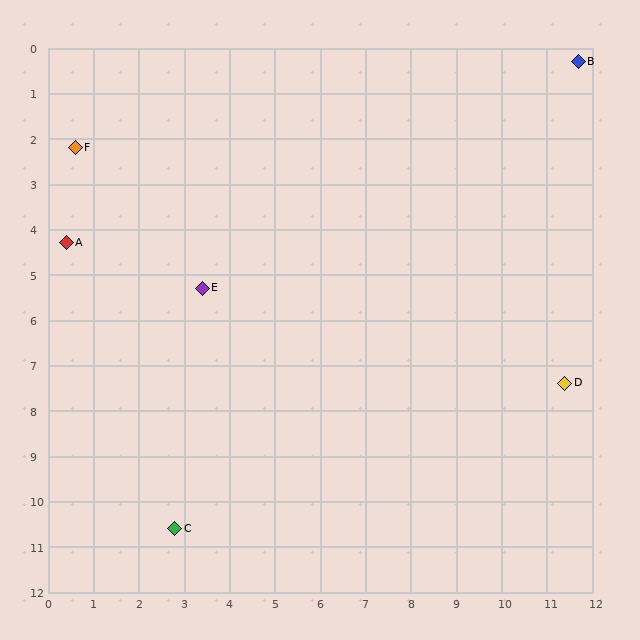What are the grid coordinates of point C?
Point C is at approximately (2.8, 10.6).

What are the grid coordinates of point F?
Point F is at approximately (0.6, 2.2).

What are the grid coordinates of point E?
Point E is at approximately (3.4, 5.3).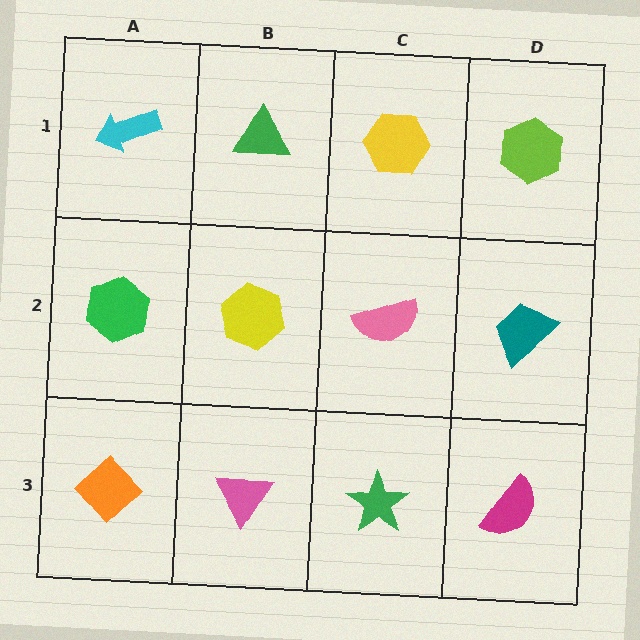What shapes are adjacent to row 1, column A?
A green hexagon (row 2, column A), a green triangle (row 1, column B).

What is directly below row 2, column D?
A magenta semicircle.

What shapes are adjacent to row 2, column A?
A cyan arrow (row 1, column A), an orange diamond (row 3, column A), a yellow hexagon (row 2, column B).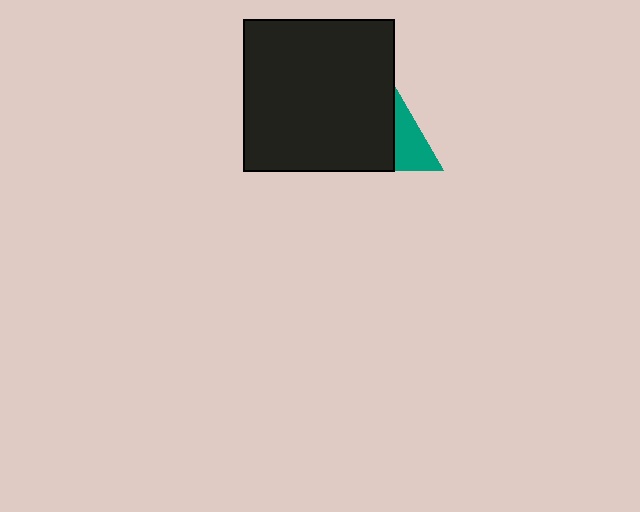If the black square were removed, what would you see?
You would see the complete teal triangle.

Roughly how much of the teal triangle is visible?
A small part of it is visible (roughly 44%).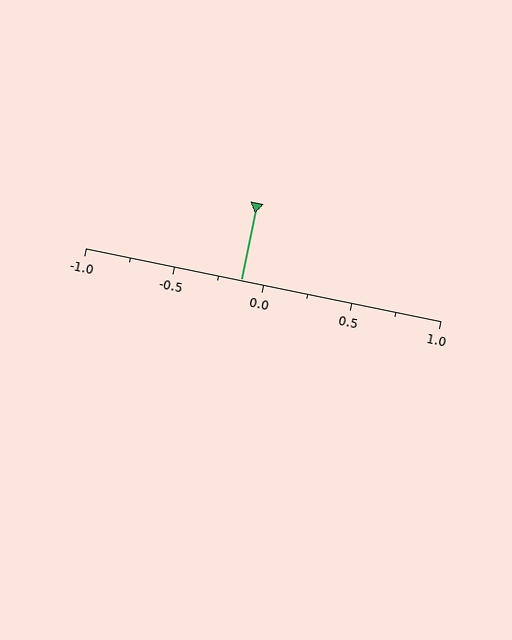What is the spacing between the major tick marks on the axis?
The major ticks are spaced 0.5 apart.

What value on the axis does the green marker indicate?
The marker indicates approximately -0.12.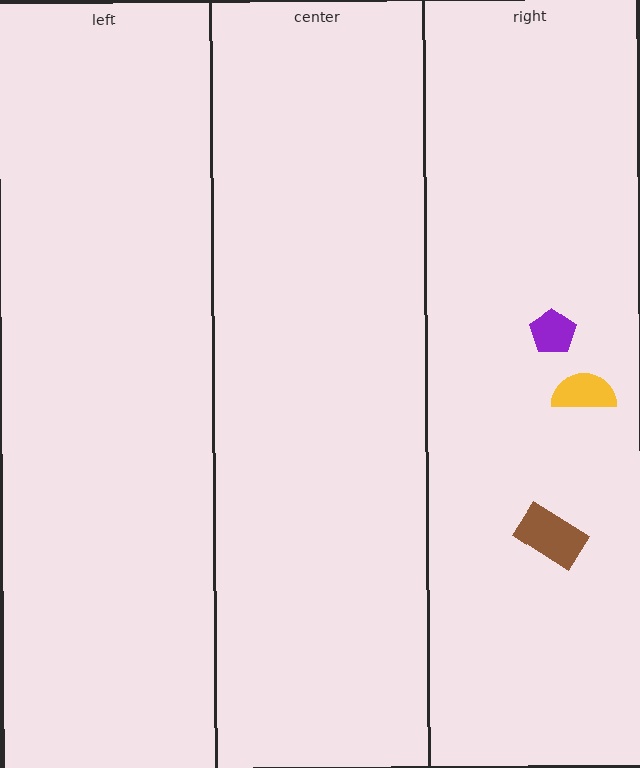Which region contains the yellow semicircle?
The right region.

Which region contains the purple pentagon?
The right region.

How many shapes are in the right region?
3.